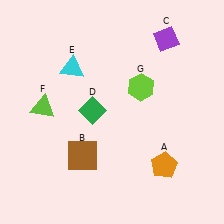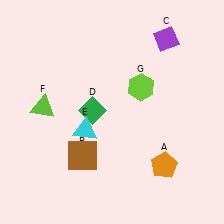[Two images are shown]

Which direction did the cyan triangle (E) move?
The cyan triangle (E) moved down.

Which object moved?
The cyan triangle (E) moved down.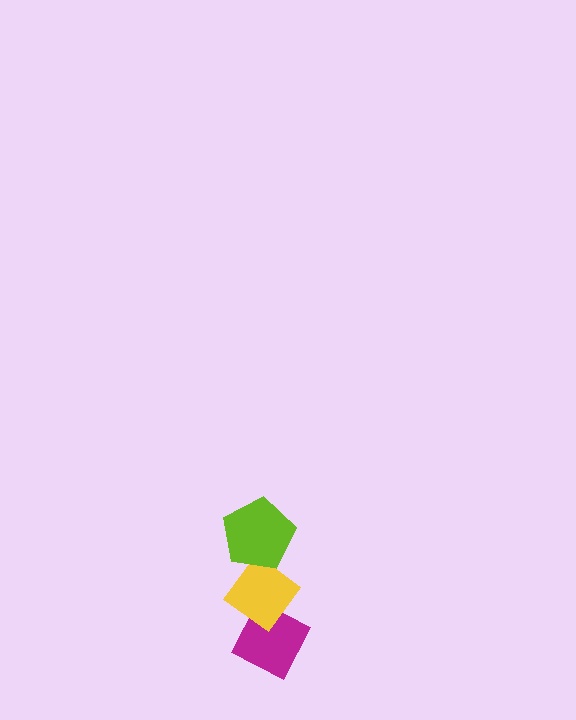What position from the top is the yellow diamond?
The yellow diamond is 2nd from the top.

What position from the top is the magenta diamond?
The magenta diamond is 3rd from the top.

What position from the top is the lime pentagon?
The lime pentagon is 1st from the top.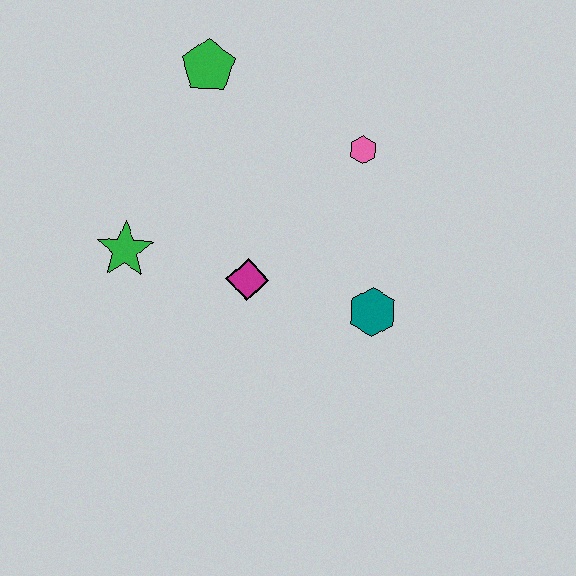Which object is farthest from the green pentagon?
The teal hexagon is farthest from the green pentagon.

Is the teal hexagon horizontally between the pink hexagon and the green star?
No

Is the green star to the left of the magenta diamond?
Yes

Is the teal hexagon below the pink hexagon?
Yes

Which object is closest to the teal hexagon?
The magenta diamond is closest to the teal hexagon.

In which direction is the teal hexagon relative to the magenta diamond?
The teal hexagon is to the right of the magenta diamond.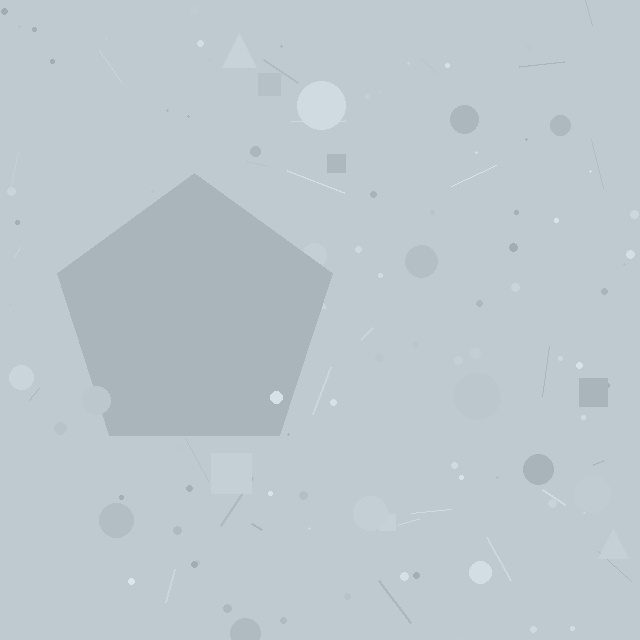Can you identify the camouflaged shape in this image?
The camouflaged shape is a pentagon.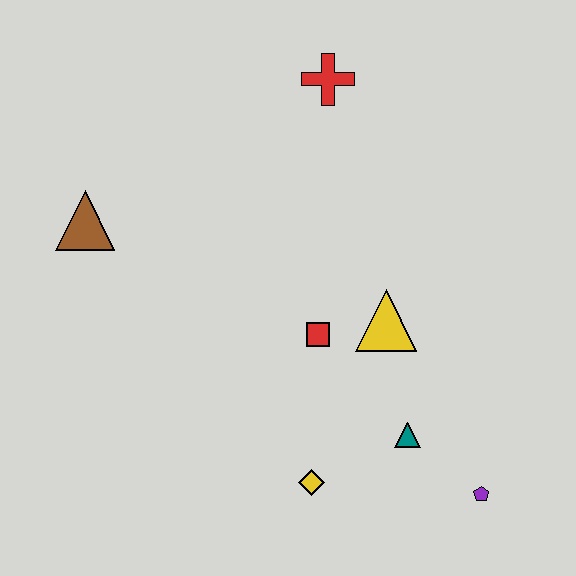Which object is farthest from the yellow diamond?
The red cross is farthest from the yellow diamond.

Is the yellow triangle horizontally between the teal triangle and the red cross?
Yes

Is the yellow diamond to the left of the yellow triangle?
Yes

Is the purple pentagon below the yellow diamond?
Yes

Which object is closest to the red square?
The yellow triangle is closest to the red square.